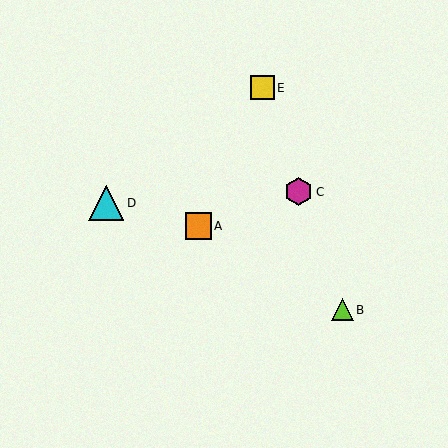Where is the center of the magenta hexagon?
The center of the magenta hexagon is at (299, 192).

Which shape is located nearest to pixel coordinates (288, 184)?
The magenta hexagon (labeled C) at (299, 192) is nearest to that location.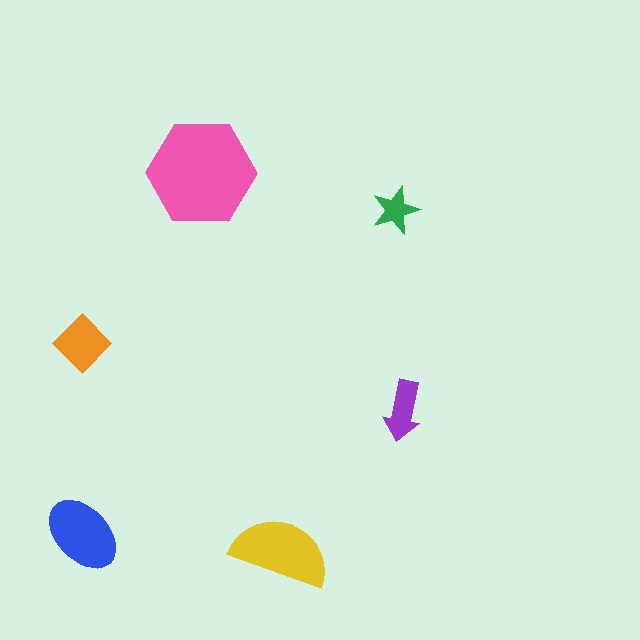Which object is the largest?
The pink hexagon.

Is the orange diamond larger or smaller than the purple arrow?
Larger.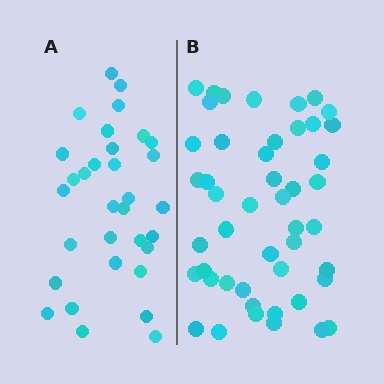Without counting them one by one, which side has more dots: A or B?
Region B (the right region) has more dots.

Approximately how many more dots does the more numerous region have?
Region B has approximately 15 more dots than region A.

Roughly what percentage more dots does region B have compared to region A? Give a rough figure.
About 45% more.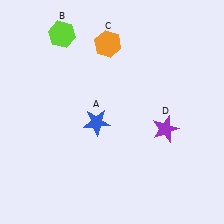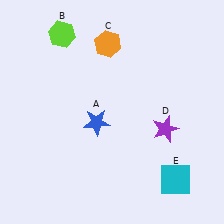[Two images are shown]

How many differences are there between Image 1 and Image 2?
There is 1 difference between the two images.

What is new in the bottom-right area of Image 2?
A cyan square (E) was added in the bottom-right area of Image 2.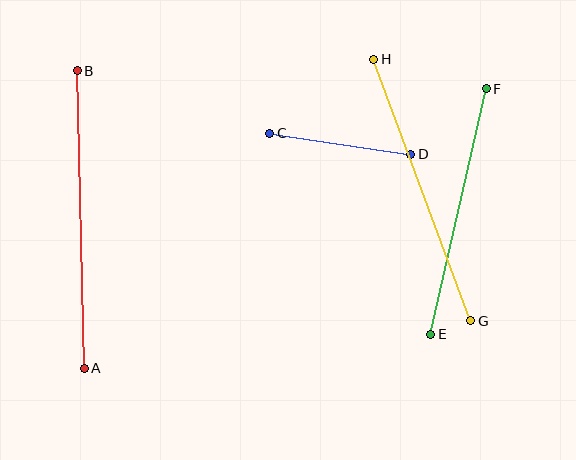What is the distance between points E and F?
The distance is approximately 252 pixels.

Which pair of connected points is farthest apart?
Points A and B are farthest apart.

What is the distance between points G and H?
The distance is approximately 279 pixels.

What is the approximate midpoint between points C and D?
The midpoint is at approximately (340, 144) pixels.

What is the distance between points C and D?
The distance is approximately 143 pixels.